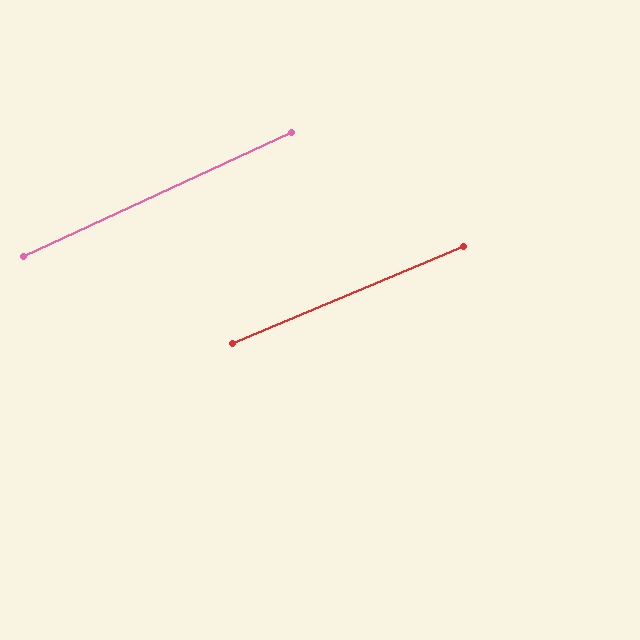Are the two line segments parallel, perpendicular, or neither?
Parallel — their directions differ by only 2.0°.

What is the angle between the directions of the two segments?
Approximately 2 degrees.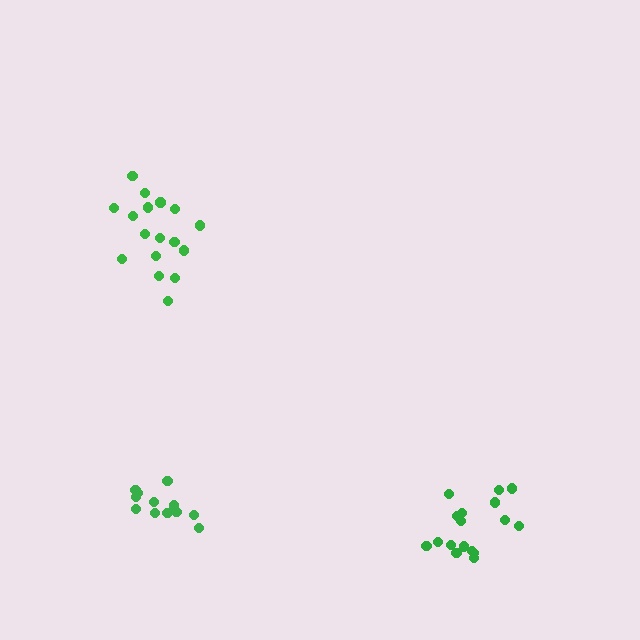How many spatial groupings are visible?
There are 3 spatial groupings.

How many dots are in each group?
Group 1: 17 dots, Group 2: 17 dots, Group 3: 12 dots (46 total).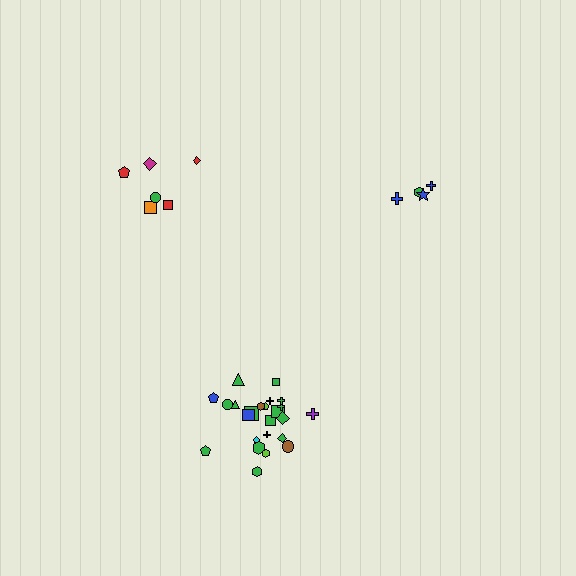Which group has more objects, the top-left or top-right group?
The top-left group.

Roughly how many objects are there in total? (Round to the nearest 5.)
Roughly 35 objects in total.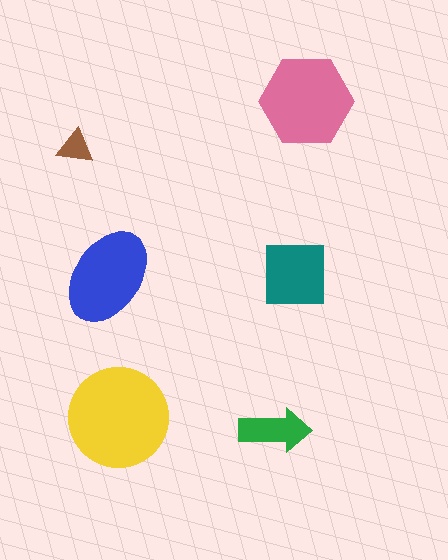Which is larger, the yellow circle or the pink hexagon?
The yellow circle.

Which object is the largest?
The yellow circle.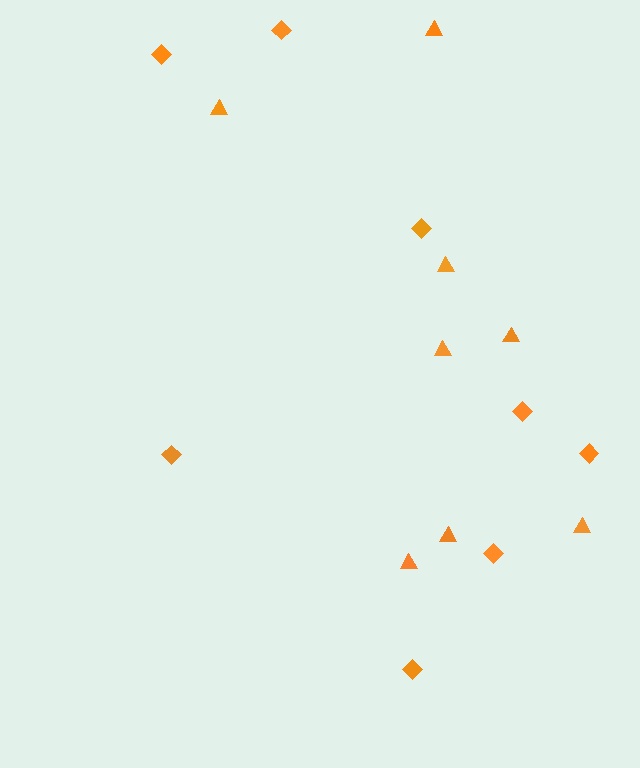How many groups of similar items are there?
There are 2 groups: one group of triangles (8) and one group of diamonds (8).